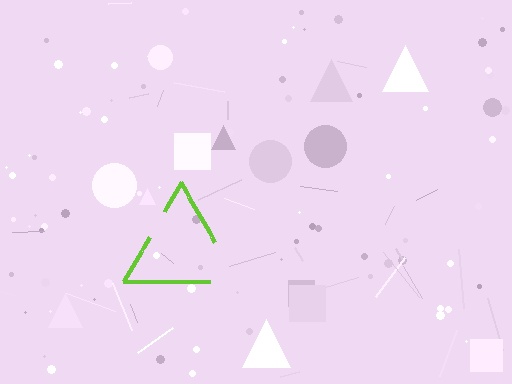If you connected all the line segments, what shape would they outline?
They would outline a triangle.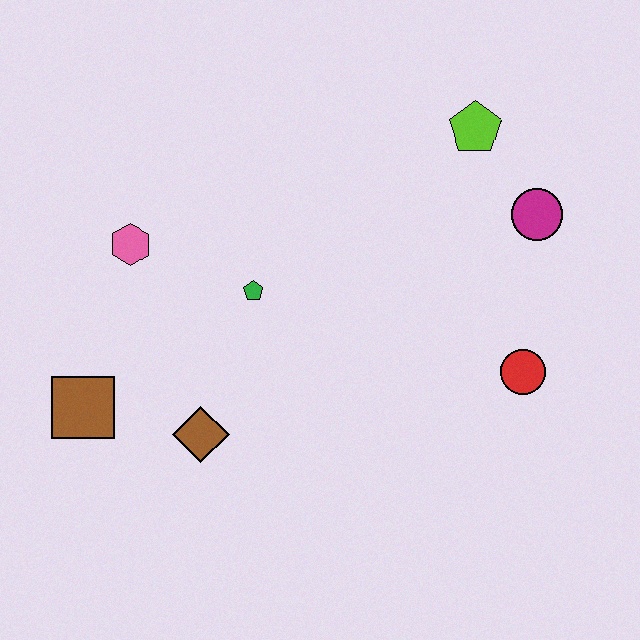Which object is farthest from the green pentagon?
The magenta circle is farthest from the green pentagon.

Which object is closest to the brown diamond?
The brown square is closest to the brown diamond.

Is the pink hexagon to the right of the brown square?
Yes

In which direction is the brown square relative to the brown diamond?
The brown square is to the left of the brown diamond.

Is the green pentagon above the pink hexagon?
No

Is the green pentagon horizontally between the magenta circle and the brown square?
Yes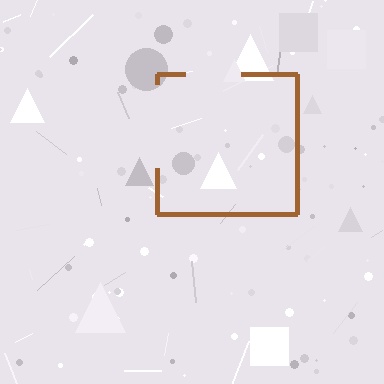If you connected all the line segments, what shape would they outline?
They would outline a square.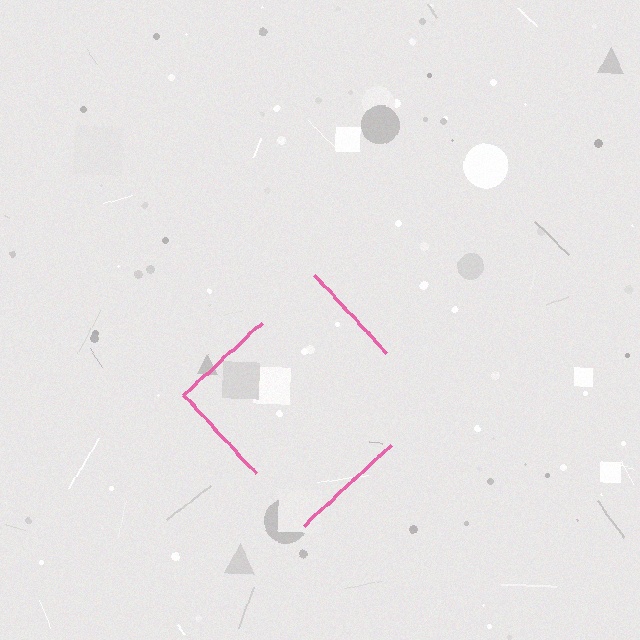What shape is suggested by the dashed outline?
The dashed outline suggests a diamond.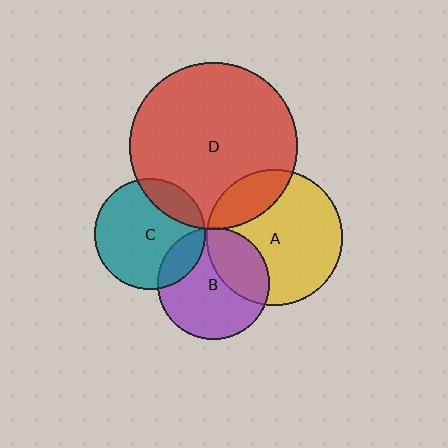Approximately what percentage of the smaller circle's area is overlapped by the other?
Approximately 20%.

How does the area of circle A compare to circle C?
Approximately 1.5 times.